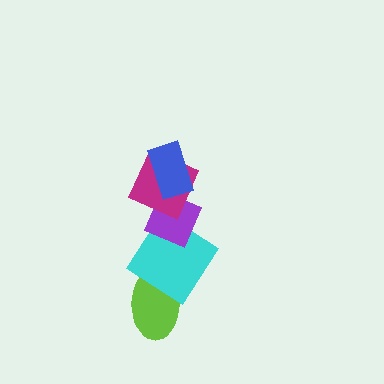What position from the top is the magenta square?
The magenta square is 2nd from the top.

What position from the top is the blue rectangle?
The blue rectangle is 1st from the top.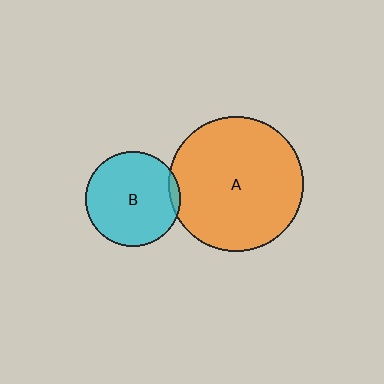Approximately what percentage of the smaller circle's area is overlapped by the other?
Approximately 5%.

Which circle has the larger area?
Circle A (orange).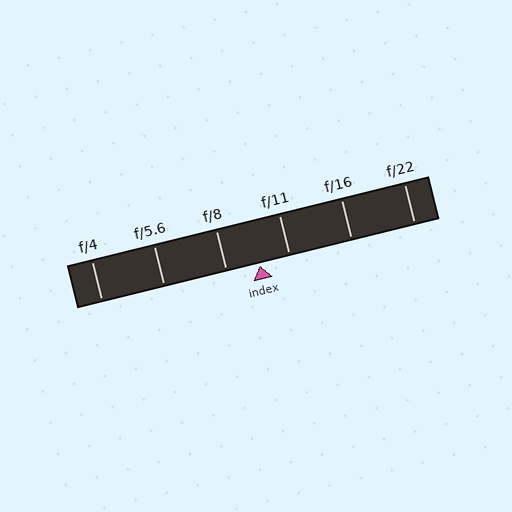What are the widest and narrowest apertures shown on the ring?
The widest aperture shown is f/4 and the narrowest is f/22.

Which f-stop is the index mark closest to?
The index mark is closest to f/11.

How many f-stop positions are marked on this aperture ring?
There are 6 f-stop positions marked.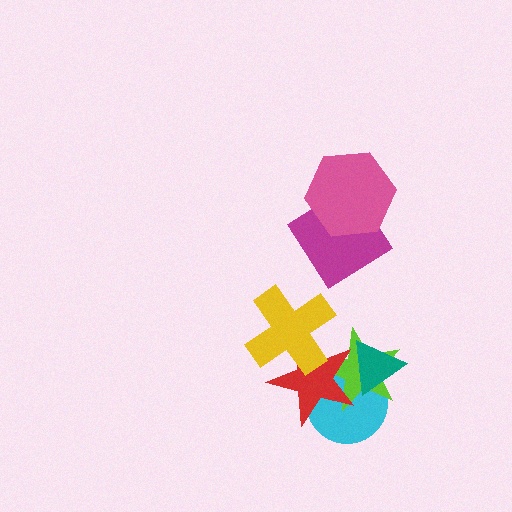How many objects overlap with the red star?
4 objects overlap with the red star.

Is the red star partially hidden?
Yes, it is partially covered by another shape.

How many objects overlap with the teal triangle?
3 objects overlap with the teal triangle.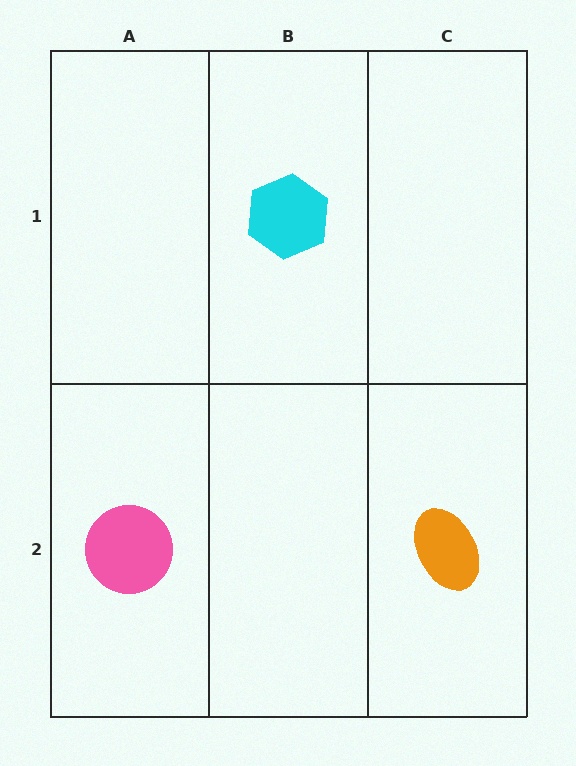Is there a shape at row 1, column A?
No, that cell is empty.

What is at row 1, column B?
A cyan hexagon.